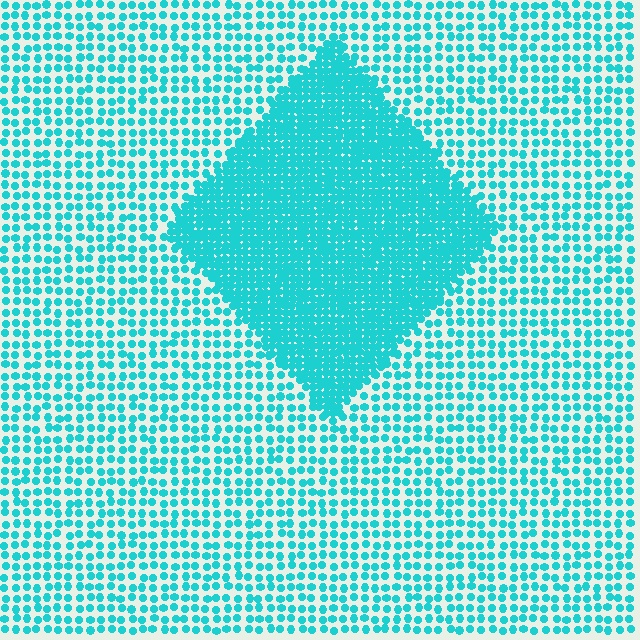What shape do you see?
I see a diamond.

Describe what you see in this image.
The image contains small cyan elements arranged at two different densities. A diamond-shaped region is visible where the elements are more densely packed than the surrounding area.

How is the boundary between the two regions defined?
The boundary is defined by a change in element density (approximately 2.5x ratio). All elements are the same color, size, and shape.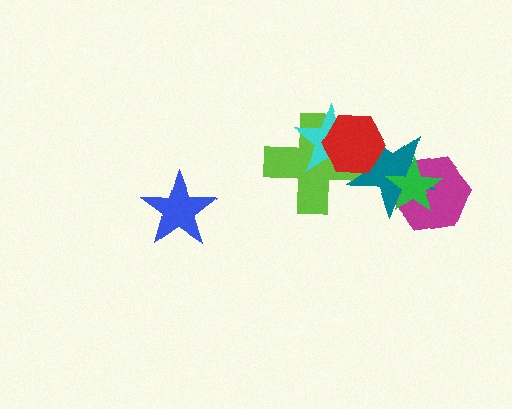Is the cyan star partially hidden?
Yes, it is partially covered by another shape.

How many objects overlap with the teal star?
5 objects overlap with the teal star.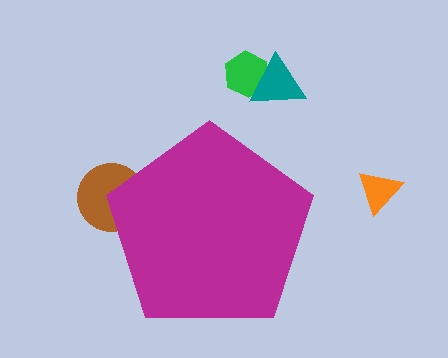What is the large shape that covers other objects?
A magenta pentagon.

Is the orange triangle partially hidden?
No, the orange triangle is fully visible.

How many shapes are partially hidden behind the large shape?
1 shape is partially hidden.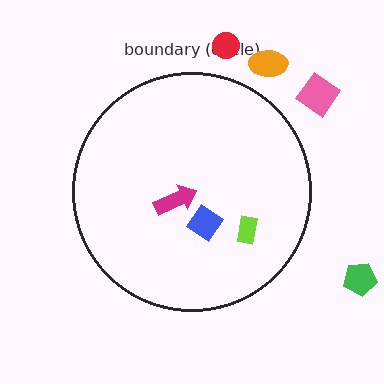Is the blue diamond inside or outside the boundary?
Inside.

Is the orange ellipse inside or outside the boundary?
Outside.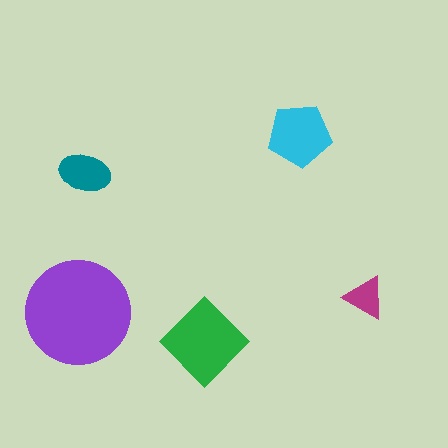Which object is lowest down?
The green diamond is bottommost.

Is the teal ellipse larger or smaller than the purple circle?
Smaller.